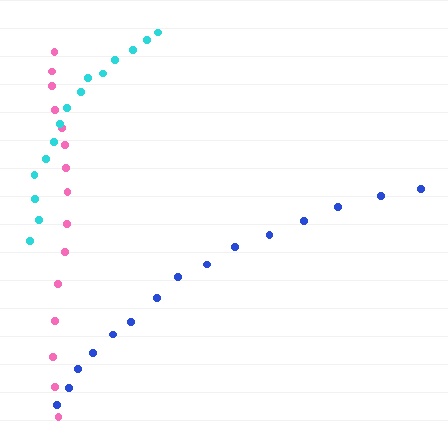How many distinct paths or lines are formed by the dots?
There are 3 distinct paths.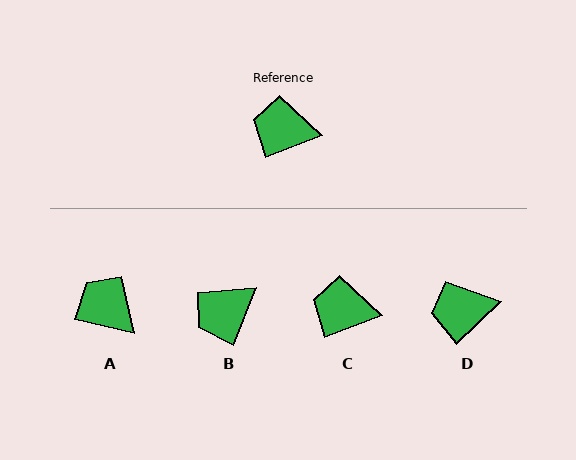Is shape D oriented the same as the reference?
No, it is off by about 22 degrees.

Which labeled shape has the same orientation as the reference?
C.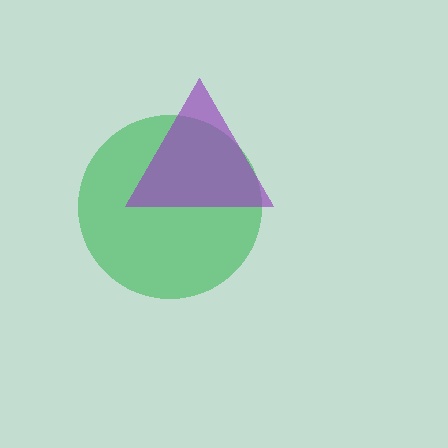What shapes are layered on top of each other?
The layered shapes are: a green circle, a purple triangle.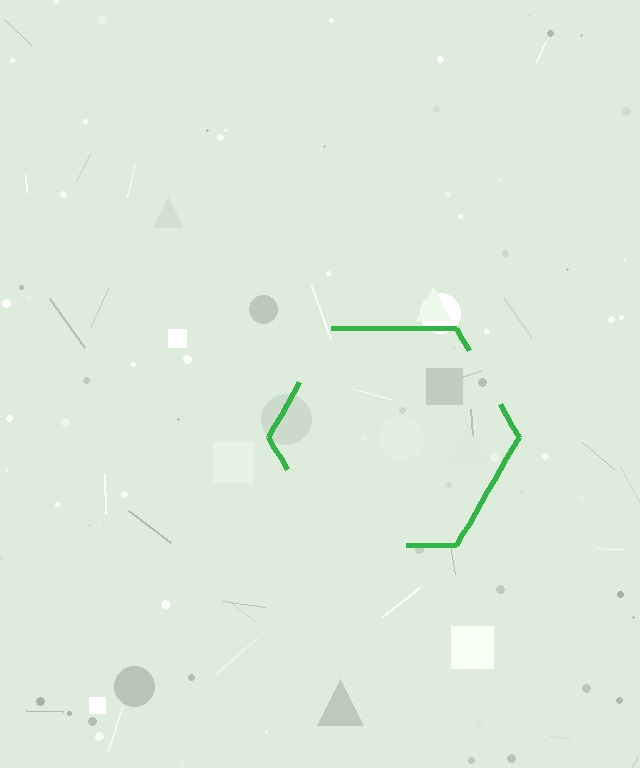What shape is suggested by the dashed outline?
The dashed outline suggests a hexagon.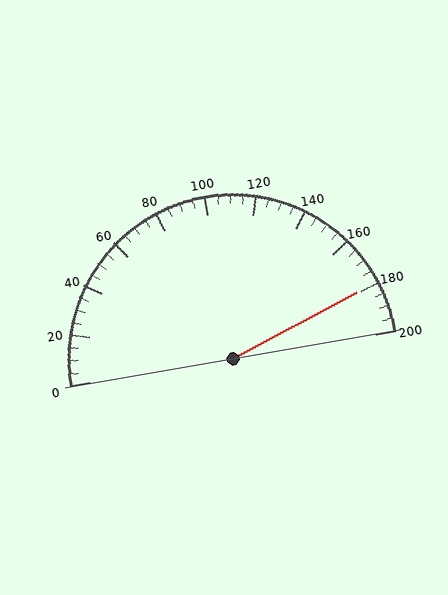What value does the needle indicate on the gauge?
The needle indicates approximately 180.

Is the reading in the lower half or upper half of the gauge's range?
The reading is in the upper half of the range (0 to 200).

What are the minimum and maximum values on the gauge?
The gauge ranges from 0 to 200.